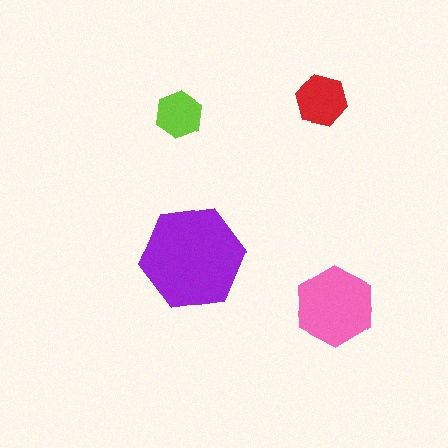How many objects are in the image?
There are 4 objects in the image.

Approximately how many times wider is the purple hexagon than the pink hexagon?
About 1.5 times wider.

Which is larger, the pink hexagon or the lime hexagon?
The pink one.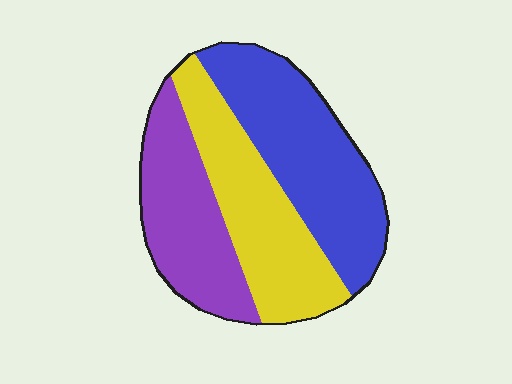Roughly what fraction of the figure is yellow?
Yellow covers 33% of the figure.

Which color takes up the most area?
Blue, at roughly 40%.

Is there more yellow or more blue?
Blue.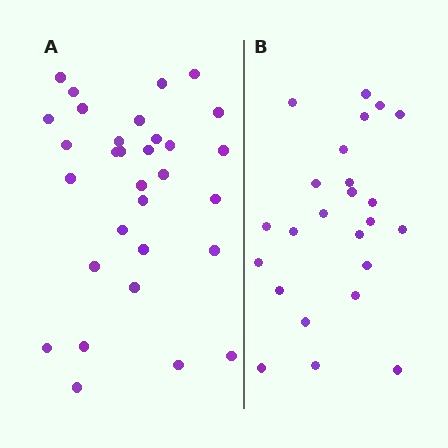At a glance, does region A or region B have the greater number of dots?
Region A (the left region) has more dots.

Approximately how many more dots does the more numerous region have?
Region A has roughly 8 or so more dots than region B.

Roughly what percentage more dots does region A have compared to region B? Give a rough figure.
About 30% more.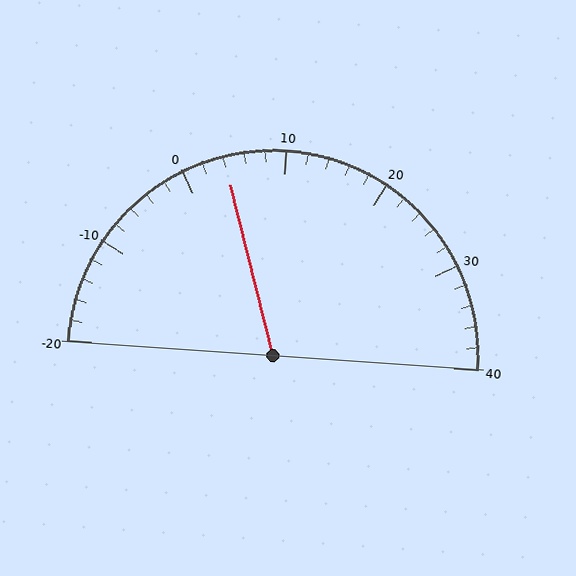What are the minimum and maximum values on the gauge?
The gauge ranges from -20 to 40.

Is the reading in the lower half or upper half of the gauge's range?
The reading is in the lower half of the range (-20 to 40).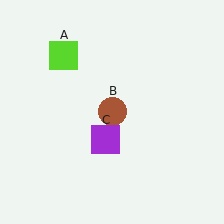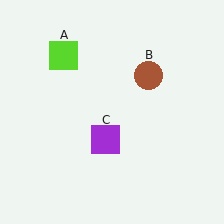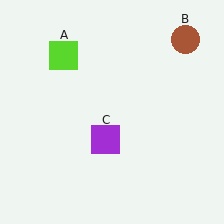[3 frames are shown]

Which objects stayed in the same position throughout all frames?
Lime square (object A) and purple square (object C) remained stationary.